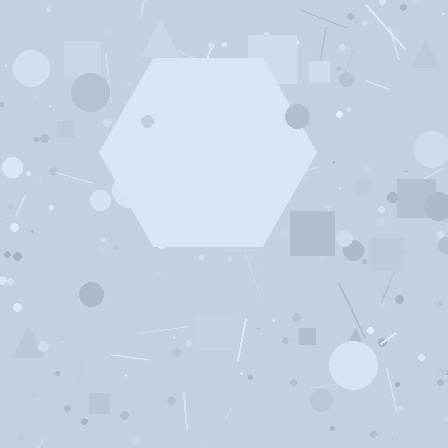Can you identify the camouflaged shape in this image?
The camouflaged shape is a hexagon.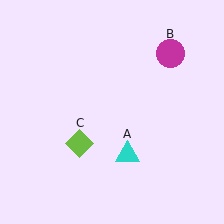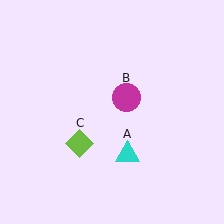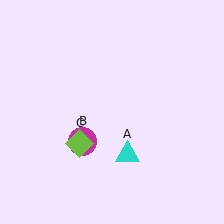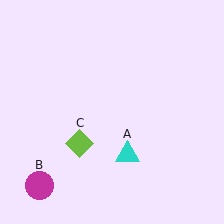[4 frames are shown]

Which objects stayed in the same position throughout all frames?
Cyan triangle (object A) and lime diamond (object C) remained stationary.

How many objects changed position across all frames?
1 object changed position: magenta circle (object B).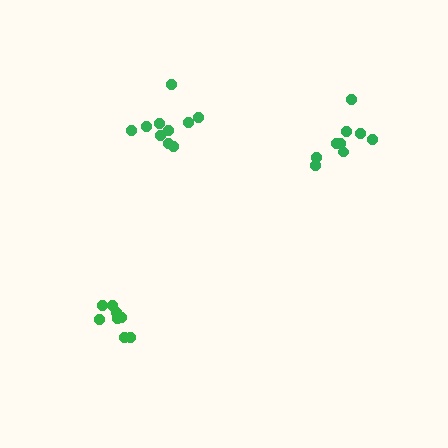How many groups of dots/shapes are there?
There are 3 groups.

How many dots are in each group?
Group 1: 10 dots, Group 2: 9 dots, Group 3: 8 dots (27 total).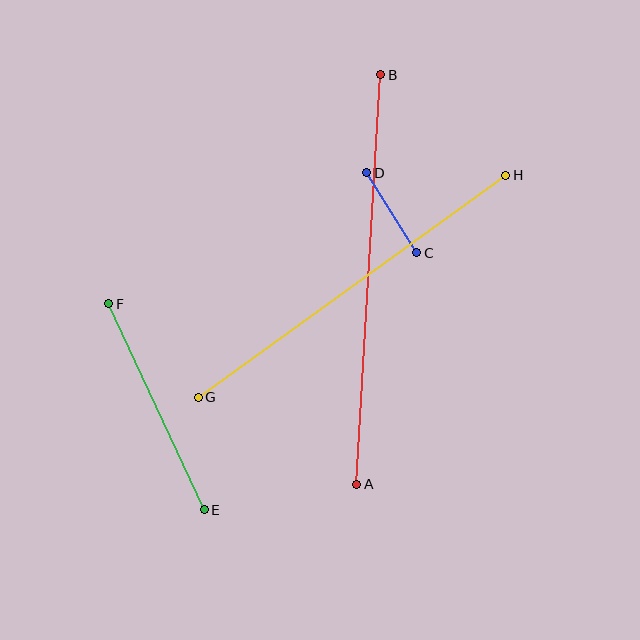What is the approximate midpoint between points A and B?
The midpoint is at approximately (369, 279) pixels.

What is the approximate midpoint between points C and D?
The midpoint is at approximately (392, 213) pixels.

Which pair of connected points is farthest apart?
Points A and B are farthest apart.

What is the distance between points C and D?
The distance is approximately 94 pixels.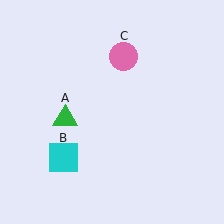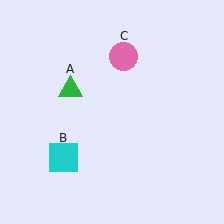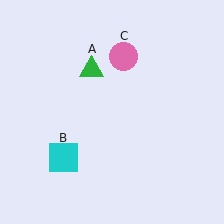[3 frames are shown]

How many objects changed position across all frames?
1 object changed position: green triangle (object A).